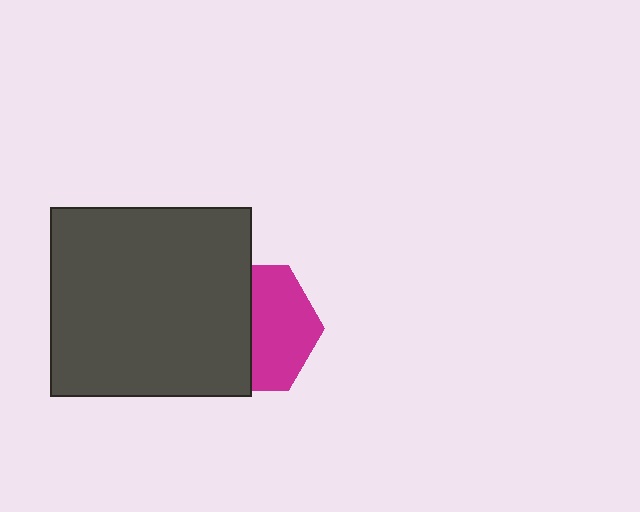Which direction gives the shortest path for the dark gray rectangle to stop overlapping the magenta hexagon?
Moving left gives the shortest separation.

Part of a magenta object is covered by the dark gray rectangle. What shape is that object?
It is a hexagon.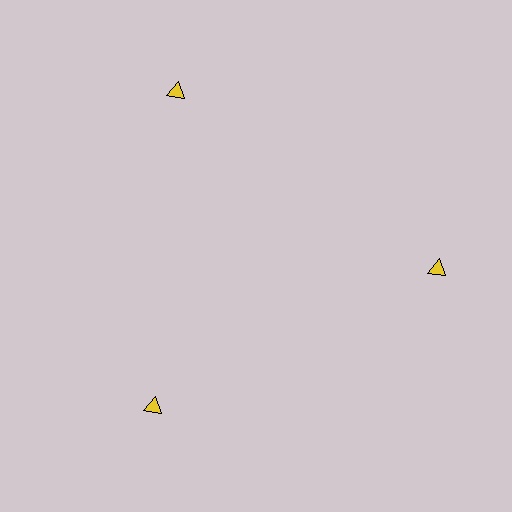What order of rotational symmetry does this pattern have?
This pattern has 3-fold rotational symmetry.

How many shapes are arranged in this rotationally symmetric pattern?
There are 3 shapes, arranged in 3 groups of 1.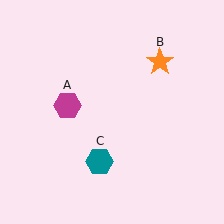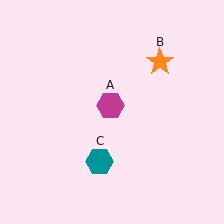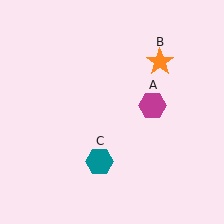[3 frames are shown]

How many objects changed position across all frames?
1 object changed position: magenta hexagon (object A).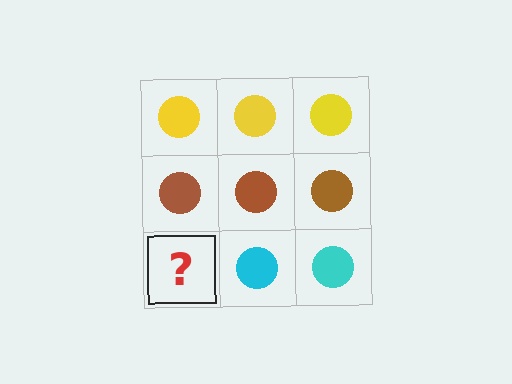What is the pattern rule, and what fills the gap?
The rule is that each row has a consistent color. The gap should be filled with a cyan circle.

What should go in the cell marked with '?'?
The missing cell should contain a cyan circle.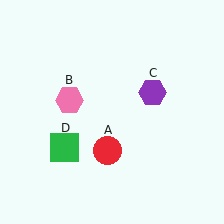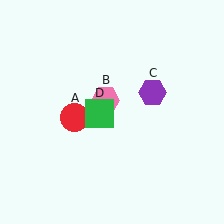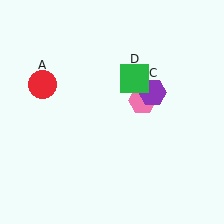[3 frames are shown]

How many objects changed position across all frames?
3 objects changed position: red circle (object A), pink hexagon (object B), green square (object D).